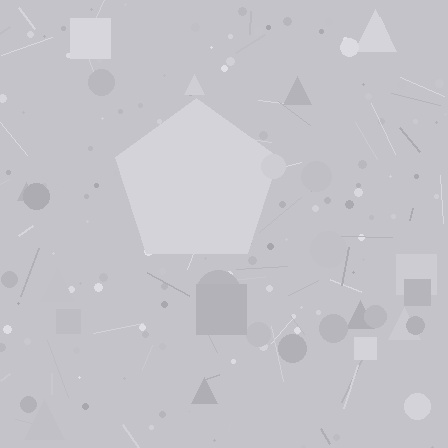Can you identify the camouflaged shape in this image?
The camouflaged shape is a pentagon.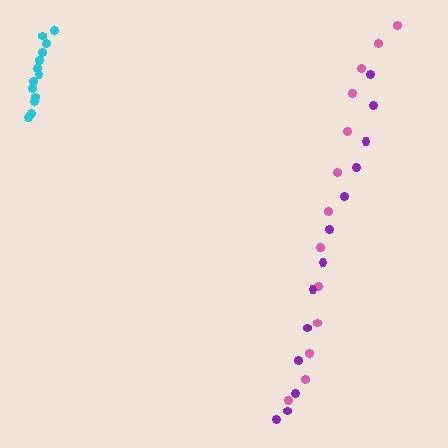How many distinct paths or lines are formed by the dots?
There are 3 distinct paths.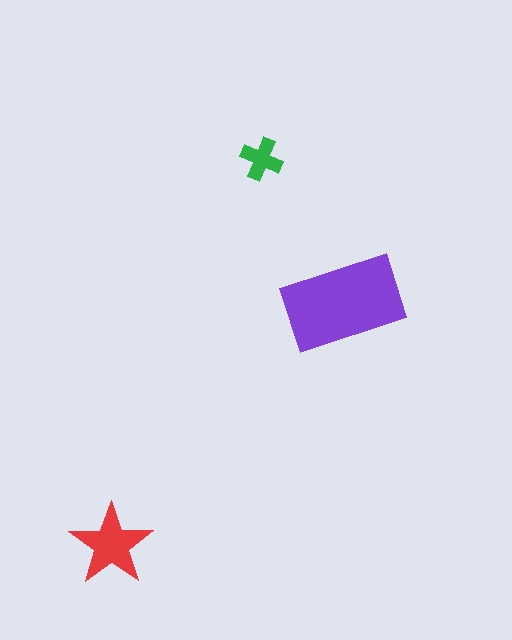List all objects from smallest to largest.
The green cross, the red star, the purple rectangle.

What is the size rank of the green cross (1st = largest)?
3rd.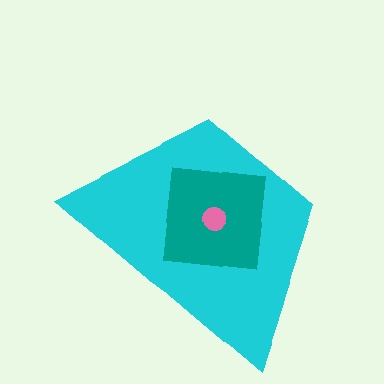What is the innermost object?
The pink circle.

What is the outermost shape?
The cyan trapezoid.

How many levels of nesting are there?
3.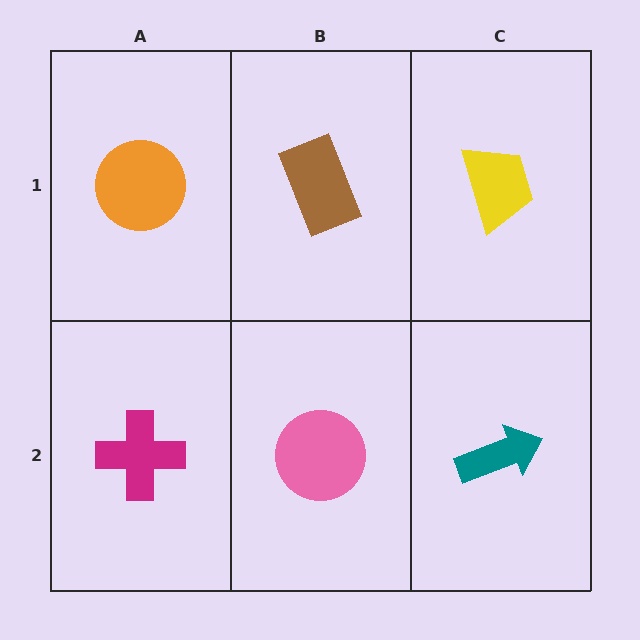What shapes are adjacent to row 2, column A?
An orange circle (row 1, column A), a pink circle (row 2, column B).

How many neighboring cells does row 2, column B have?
3.